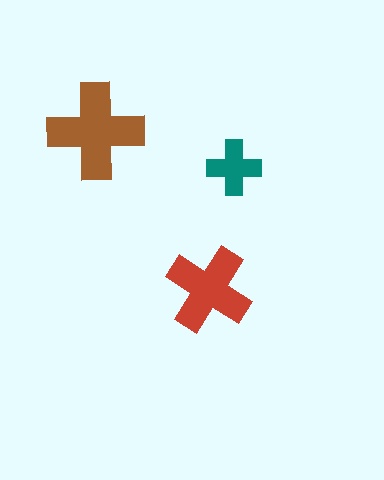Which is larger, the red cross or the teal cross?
The red one.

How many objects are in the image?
There are 3 objects in the image.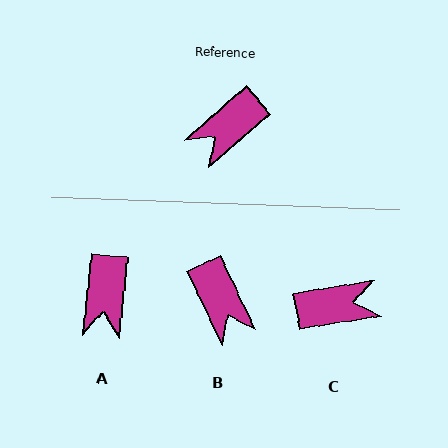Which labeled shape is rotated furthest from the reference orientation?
C, about 149 degrees away.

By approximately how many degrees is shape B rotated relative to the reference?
Approximately 75 degrees counter-clockwise.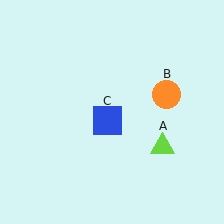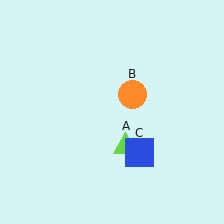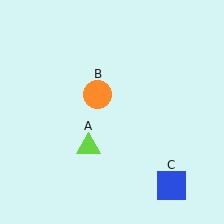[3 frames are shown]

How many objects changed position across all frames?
3 objects changed position: lime triangle (object A), orange circle (object B), blue square (object C).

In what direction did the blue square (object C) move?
The blue square (object C) moved down and to the right.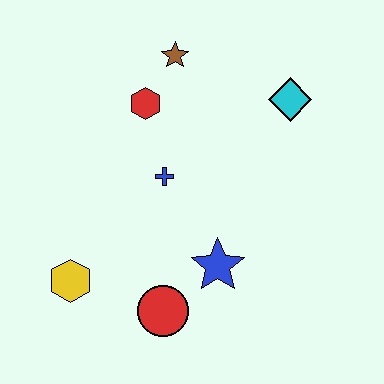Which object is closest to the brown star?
The red hexagon is closest to the brown star.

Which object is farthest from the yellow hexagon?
The cyan diamond is farthest from the yellow hexagon.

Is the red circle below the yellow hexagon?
Yes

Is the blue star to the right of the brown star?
Yes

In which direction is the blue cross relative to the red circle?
The blue cross is above the red circle.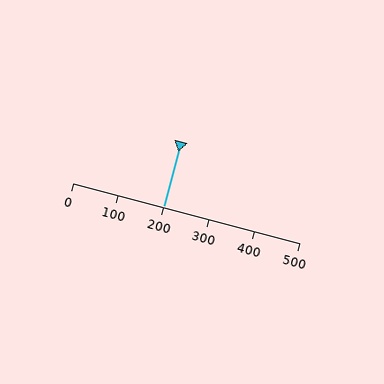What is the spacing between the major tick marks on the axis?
The major ticks are spaced 100 apart.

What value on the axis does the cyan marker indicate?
The marker indicates approximately 200.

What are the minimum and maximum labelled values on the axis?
The axis runs from 0 to 500.